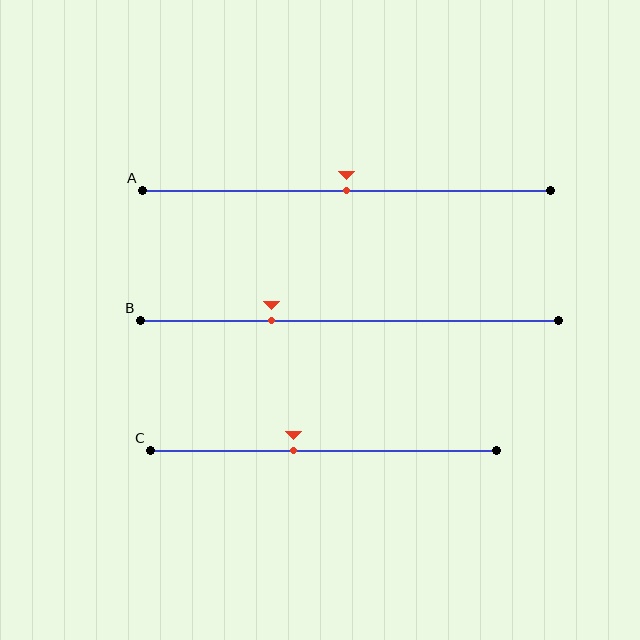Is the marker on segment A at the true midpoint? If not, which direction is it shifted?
Yes, the marker on segment A is at the true midpoint.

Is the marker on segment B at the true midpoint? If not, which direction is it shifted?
No, the marker on segment B is shifted to the left by about 19% of the segment length.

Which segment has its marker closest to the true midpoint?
Segment A has its marker closest to the true midpoint.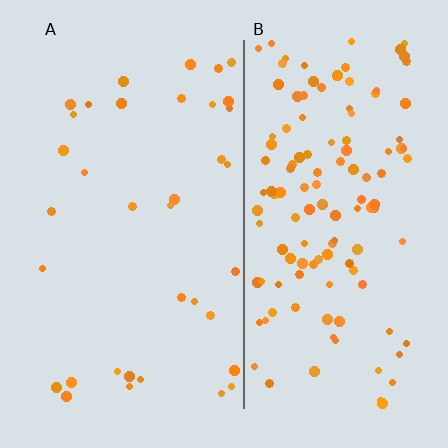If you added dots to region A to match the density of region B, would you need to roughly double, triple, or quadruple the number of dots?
Approximately quadruple.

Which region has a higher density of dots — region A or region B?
B (the right).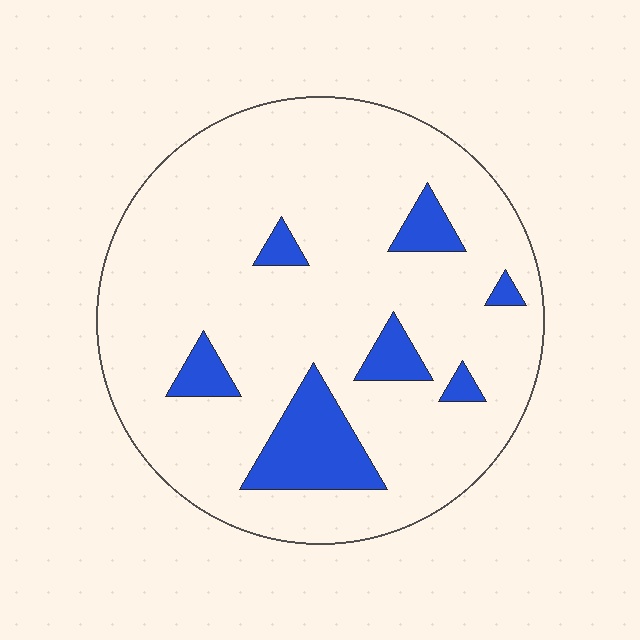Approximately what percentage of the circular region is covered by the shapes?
Approximately 15%.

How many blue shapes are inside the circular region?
7.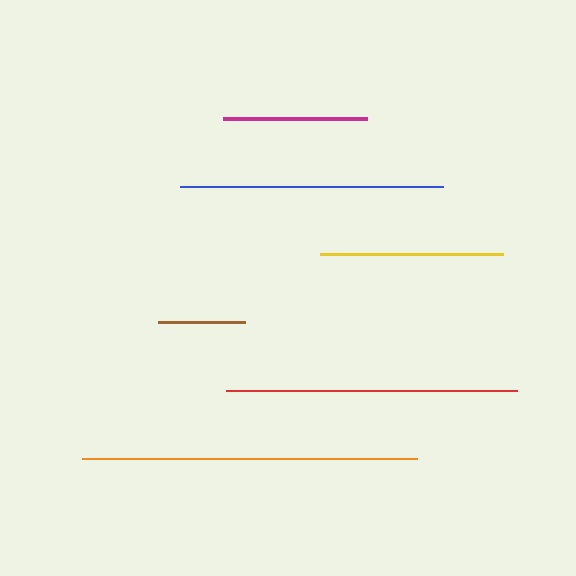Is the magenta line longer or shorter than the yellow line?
The yellow line is longer than the magenta line.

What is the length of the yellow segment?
The yellow segment is approximately 183 pixels long.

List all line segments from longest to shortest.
From longest to shortest: orange, red, blue, yellow, magenta, brown.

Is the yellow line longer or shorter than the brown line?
The yellow line is longer than the brown line.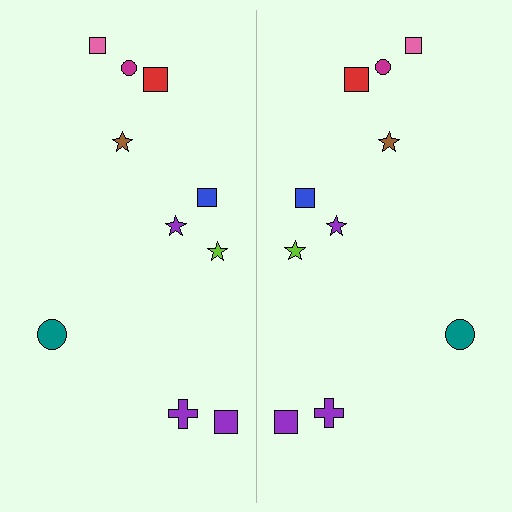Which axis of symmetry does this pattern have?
The pattern has a vertical axis of symmetry running through the center of the image.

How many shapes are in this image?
There are 20 shapes in this image.